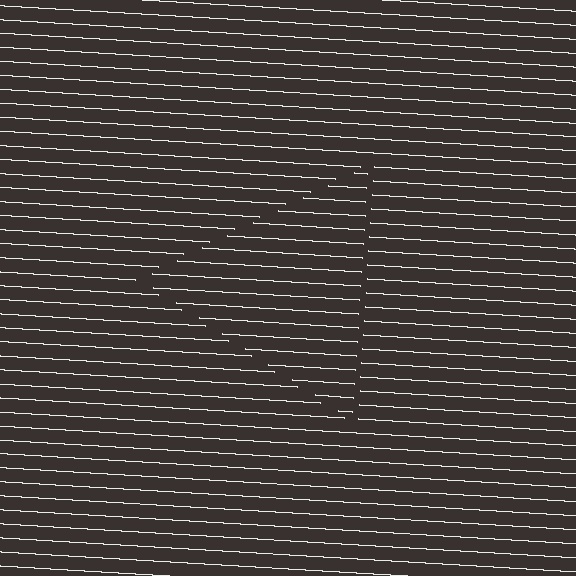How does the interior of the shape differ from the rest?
The interior of the shape contains the same grating, shifted by half a period — the contour is defined by the phase discontinuity where line-ends from the inner and outer gratings abut.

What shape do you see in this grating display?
An illusory triangle. The interior of the shape contains the same grating, shifted by half a period — the contour is defined by the phase discontinuity where line-ends from the inner and outer gratings abut.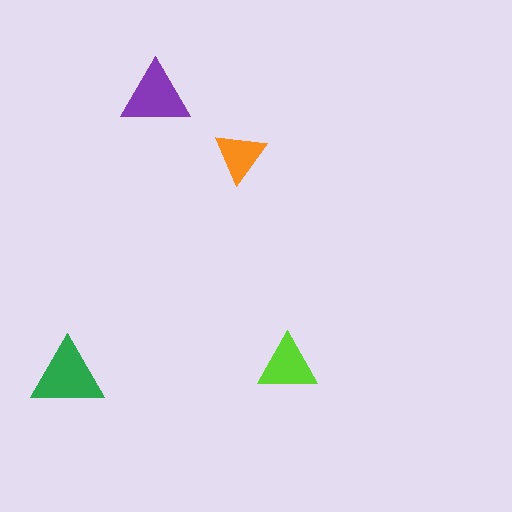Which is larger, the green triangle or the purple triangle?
The green one.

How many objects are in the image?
There are 4 objects in the image.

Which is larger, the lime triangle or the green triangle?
The green one.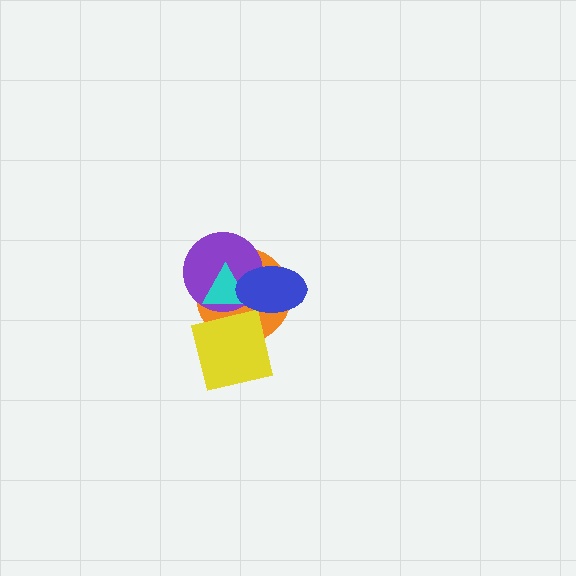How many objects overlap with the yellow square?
3 objects overlap with the yellow square.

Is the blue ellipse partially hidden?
No, no other shape covers it.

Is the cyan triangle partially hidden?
Yes, it is partially covered by another shape.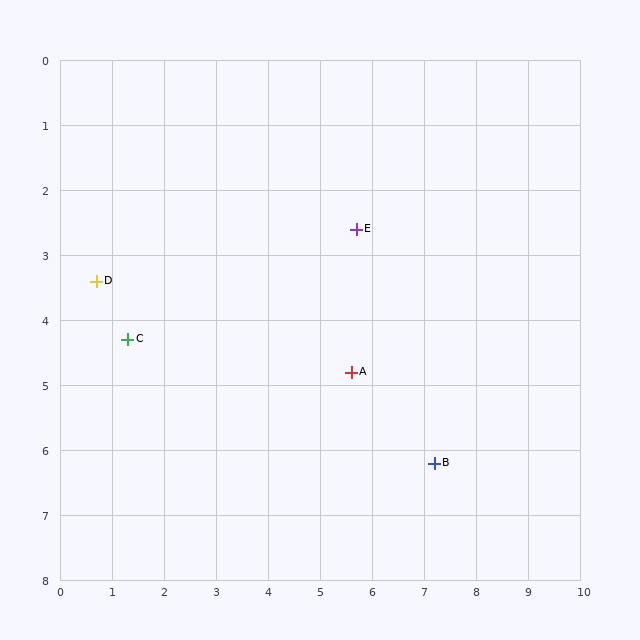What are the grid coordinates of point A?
Point A is at approximately (5.6, 4.8).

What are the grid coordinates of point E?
Point E is at approximately (5.7, 2.6).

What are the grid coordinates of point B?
Point B is at approximately (7.2, 6.2).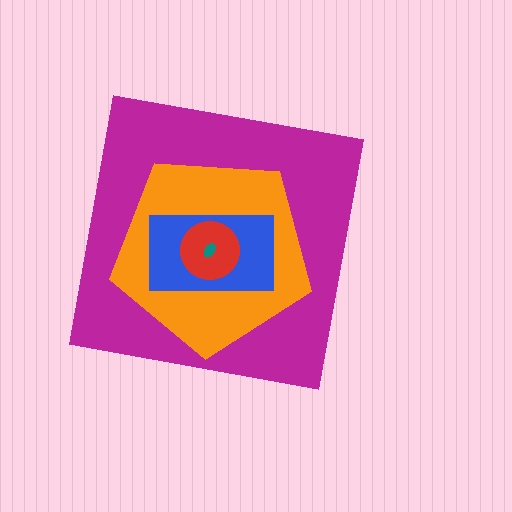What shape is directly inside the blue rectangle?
The red circle.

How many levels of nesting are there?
5.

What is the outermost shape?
The magenta square.